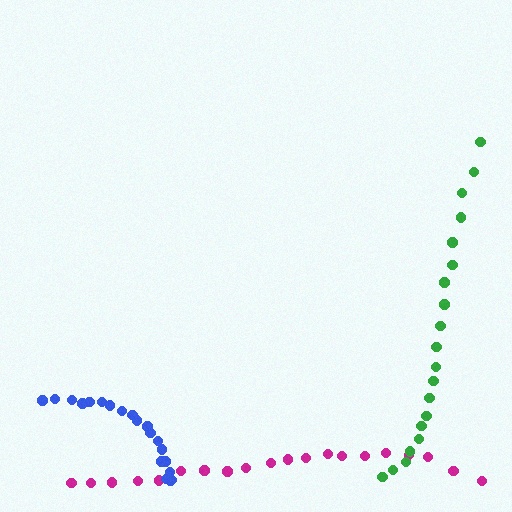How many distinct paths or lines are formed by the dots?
There are 3 distinct paths.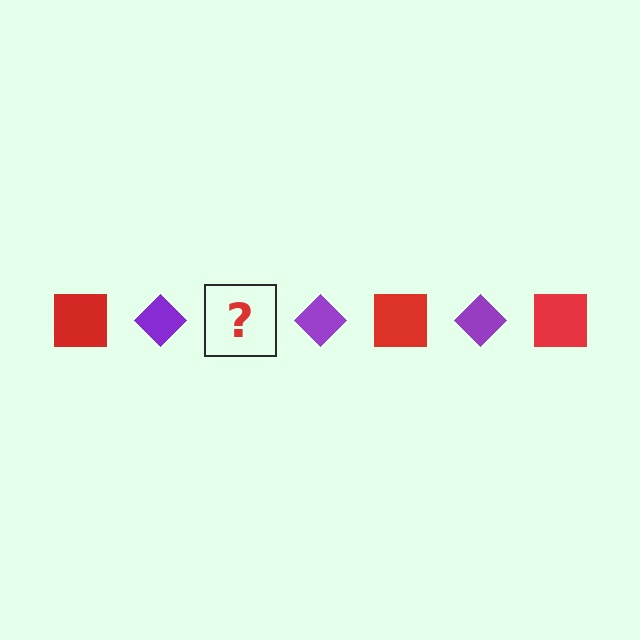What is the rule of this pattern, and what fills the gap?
The rule is that the pattern alternates between red square and purple diamond. The gap should be filled with a red square.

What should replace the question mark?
The question mark should be replaced with a red square.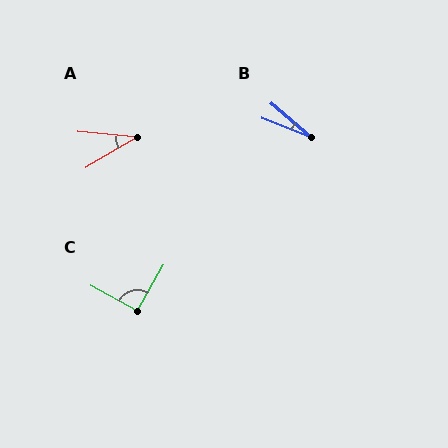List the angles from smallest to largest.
B (20°), A (36°), C (91°).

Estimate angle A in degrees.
Approximately 36 degrees.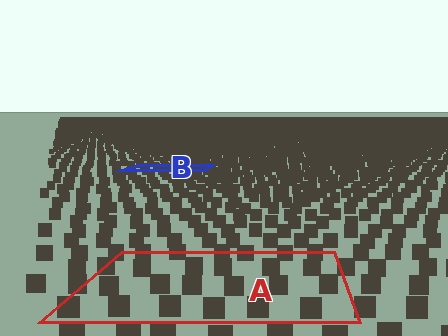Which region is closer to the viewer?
Region A is closer. The texture elements there are larger and more spread out.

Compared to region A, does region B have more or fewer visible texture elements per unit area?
Region B has more texture elements per unit area — they are packed more densely because it is farther away.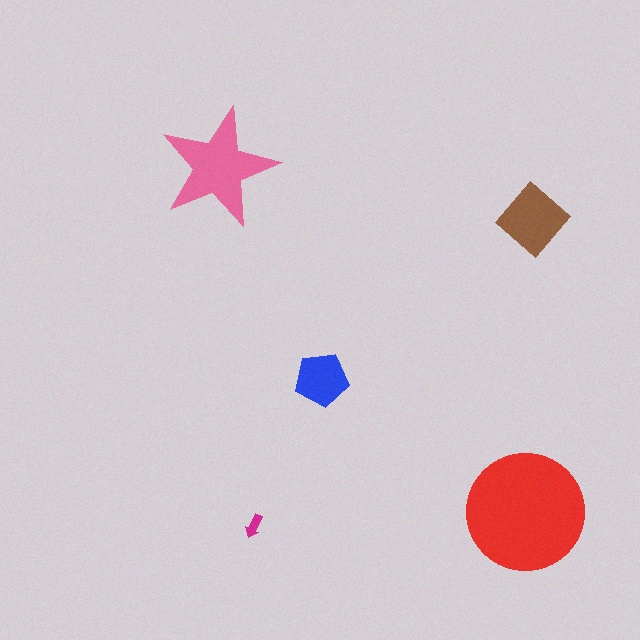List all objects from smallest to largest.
The magenta arrow, the blue pentagon, the brown diamond, the pink star, the red circle.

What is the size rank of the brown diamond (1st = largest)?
3rd.